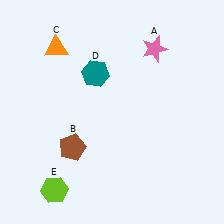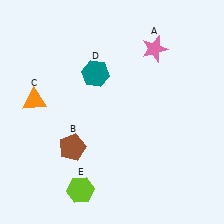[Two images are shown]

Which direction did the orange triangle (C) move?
The orange triangle (C) moved down.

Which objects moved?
The objects that moved are: the orange triangle (C), the lime hexagon (E).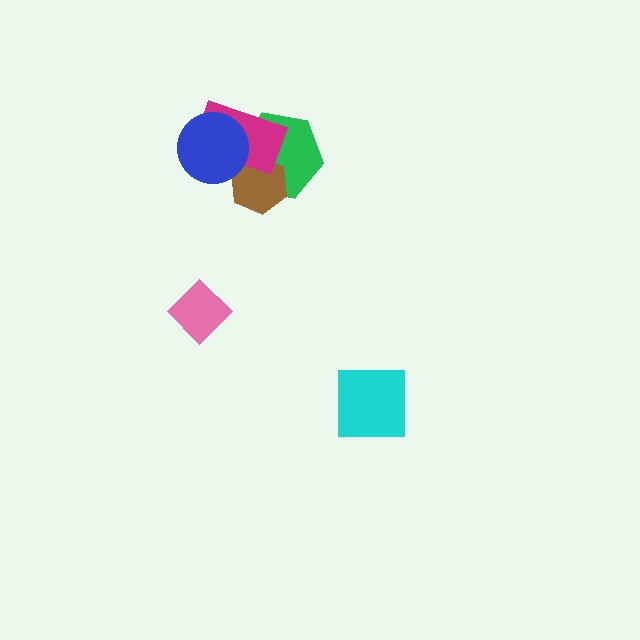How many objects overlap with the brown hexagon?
3 objects overlap with the brown hexagon.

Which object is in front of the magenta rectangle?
The blue circle is in front of the magenta rectangle.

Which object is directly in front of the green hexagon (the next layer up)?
The brown hexagon is directly in front of the green hexagon.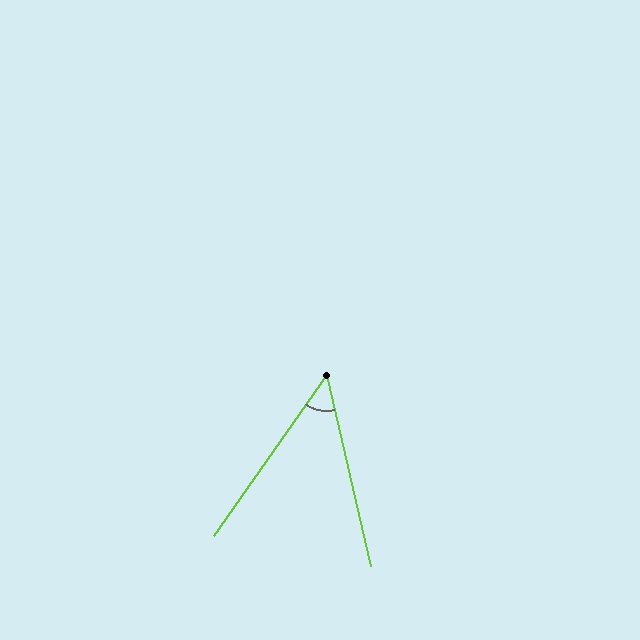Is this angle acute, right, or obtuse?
It is acute.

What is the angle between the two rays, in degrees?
Approximately 48 degrees.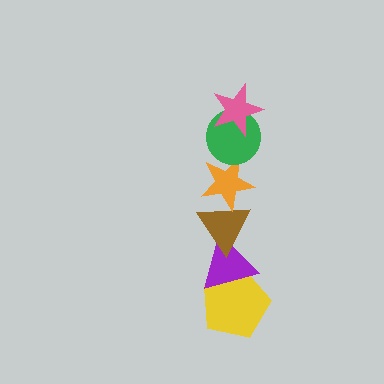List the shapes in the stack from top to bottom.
From top to bottom: the pink star, the green circle, the orange star, the brown triangle, the purple triangle, the yellow pentagon.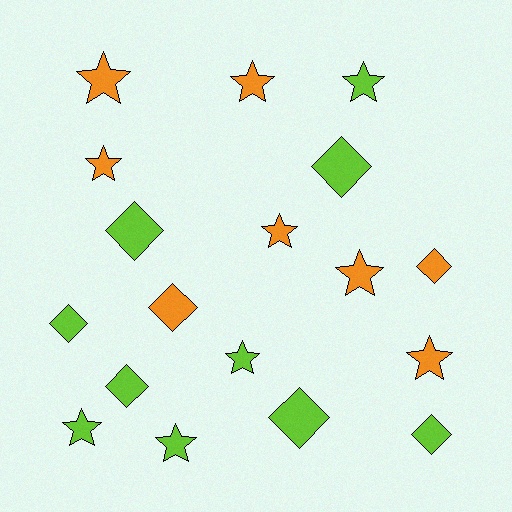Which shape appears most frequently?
Star, with 10 objects.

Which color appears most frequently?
Lime, with 10 objects.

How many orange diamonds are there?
There are 2 orange diamonds.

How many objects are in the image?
There are 18 objects.